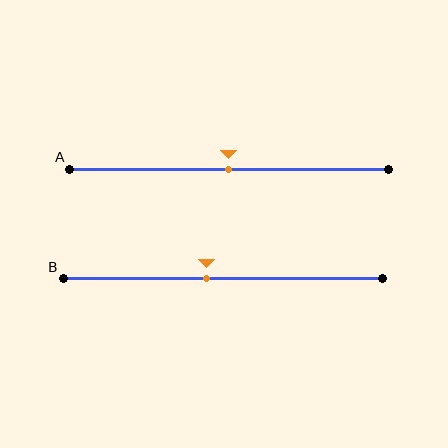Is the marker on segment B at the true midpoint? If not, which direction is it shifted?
No, the marker on segment B is shifted to the left by about 5% of the segment length.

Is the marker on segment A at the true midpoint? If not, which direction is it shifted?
Yes, the marker on segment A is at the true midpoint.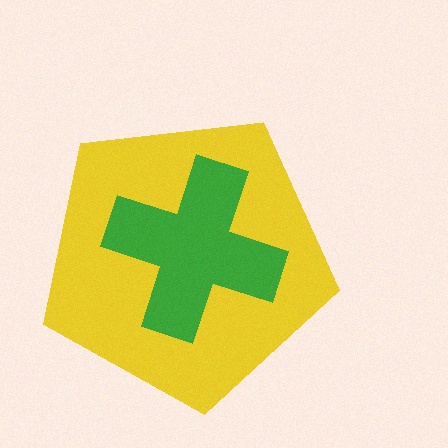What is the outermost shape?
The yellow pentagon.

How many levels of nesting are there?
2.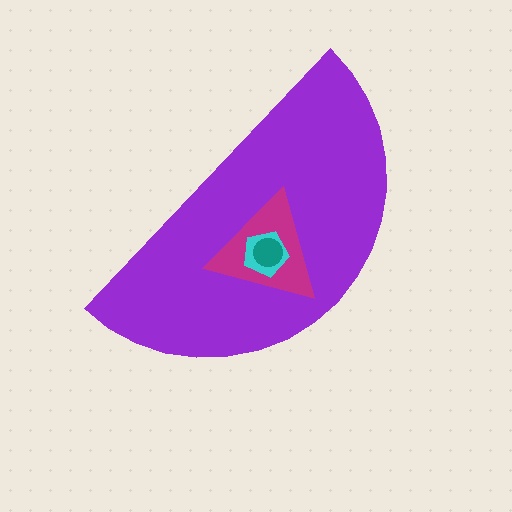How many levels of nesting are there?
4.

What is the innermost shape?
The teal circle.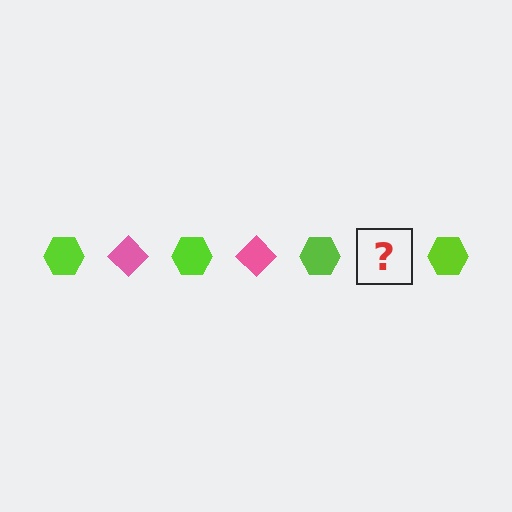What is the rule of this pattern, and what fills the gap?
The rule is that the pattern alternates between lime hexagon and pink diamond. The gap should be filled with a pink diamond.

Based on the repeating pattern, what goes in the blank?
The blank should be a pink diamond.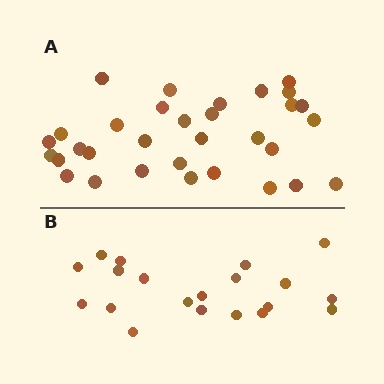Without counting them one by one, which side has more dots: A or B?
Region A (the top region) has more dots.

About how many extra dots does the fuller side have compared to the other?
Region A has roughly 12 or so more dots than region B.